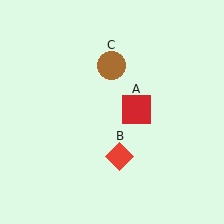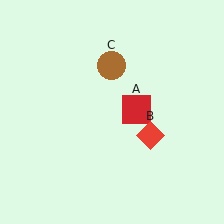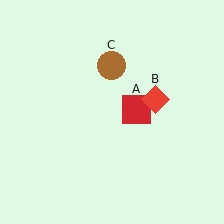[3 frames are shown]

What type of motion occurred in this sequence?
The red diamond (object B) rotated counterclockwise around the center of the scene.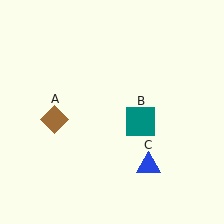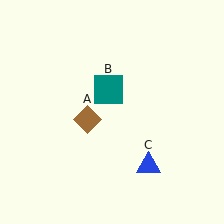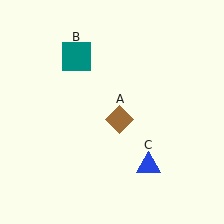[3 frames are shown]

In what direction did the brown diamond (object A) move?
The brown diamond (object A) moved right.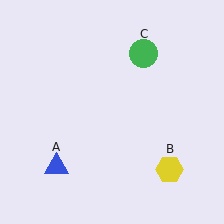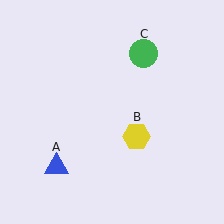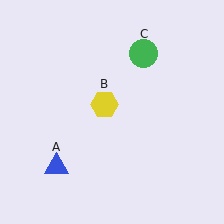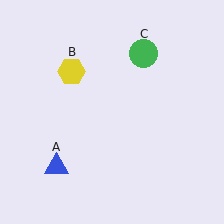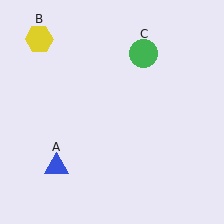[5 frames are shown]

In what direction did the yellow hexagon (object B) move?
The yellow hexagon (object B) moved up and to the left.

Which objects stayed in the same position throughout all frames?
Blue triangle (object A) and green circle (object C) remained stationary.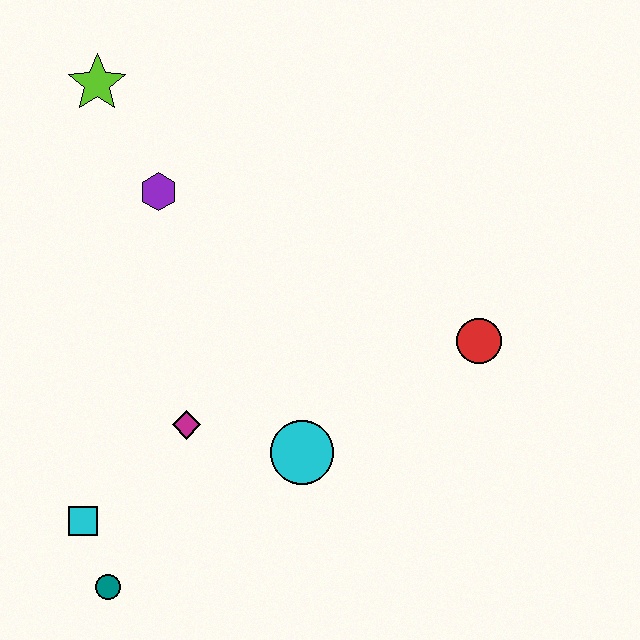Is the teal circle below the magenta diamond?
Yes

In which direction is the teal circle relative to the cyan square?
The teal circle is below the cyan square.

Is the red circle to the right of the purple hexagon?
Yes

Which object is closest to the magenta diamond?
The cyan circle is closest to the magenta diamond.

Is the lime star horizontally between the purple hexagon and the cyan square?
Yes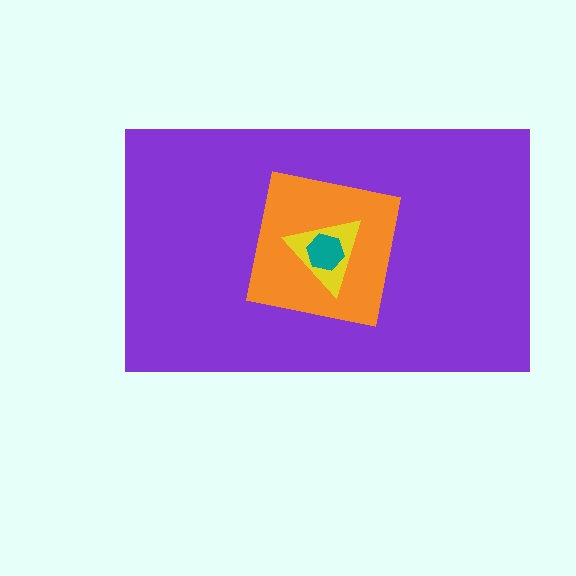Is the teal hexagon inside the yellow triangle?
Yes.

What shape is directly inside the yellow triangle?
The teal hexagon.